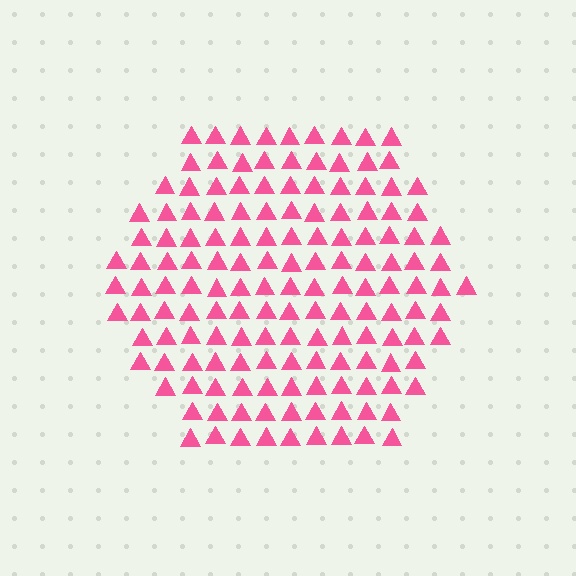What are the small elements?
The small elements are triangles.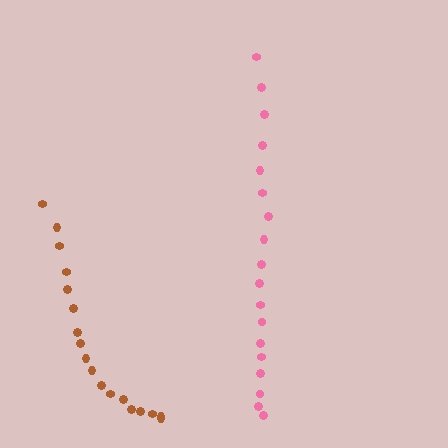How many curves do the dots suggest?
There are 2 distinct paths.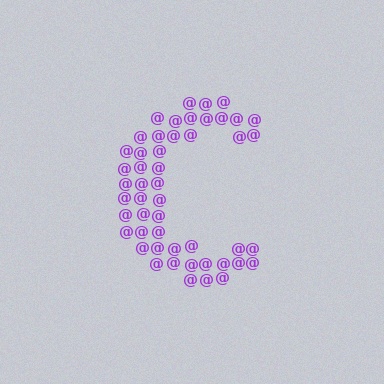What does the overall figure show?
The overall figure shows the letter C.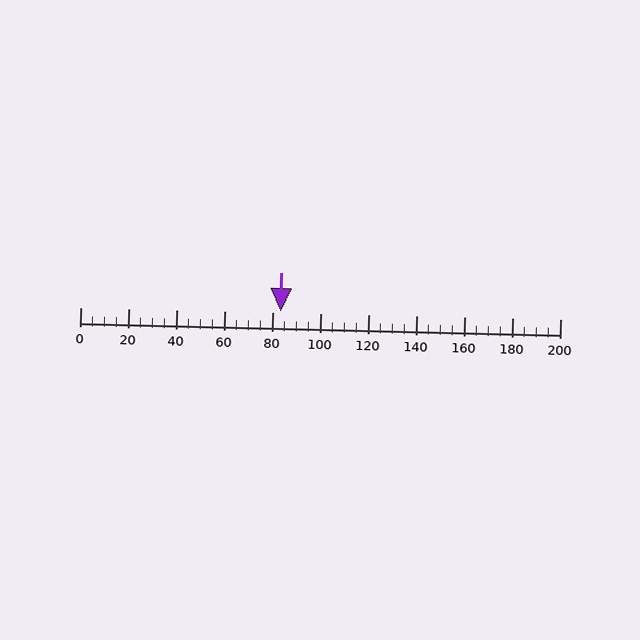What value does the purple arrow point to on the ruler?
The purple arrow points to approximately 83.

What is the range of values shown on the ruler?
The ruler shows values from 0 to 200.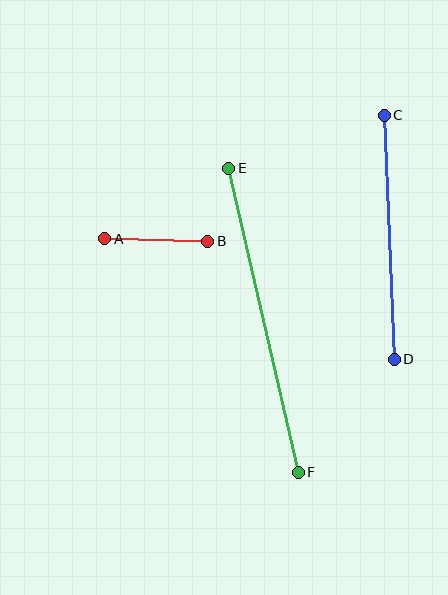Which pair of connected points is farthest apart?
Points E and F are farthest apart.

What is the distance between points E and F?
The distance is approximately 312 pixels.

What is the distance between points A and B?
The distance is approximately 103 pixels.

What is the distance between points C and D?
The distance is approximately 244 pixels.